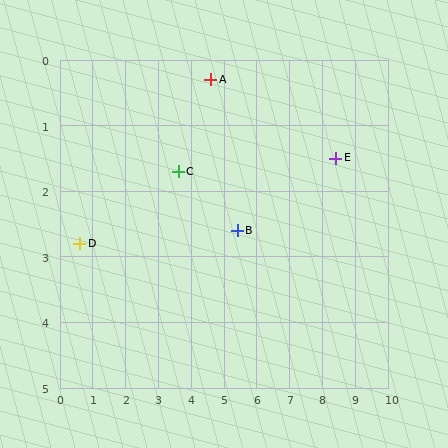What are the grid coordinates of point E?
Point E is at approximately (8.4, 1.5).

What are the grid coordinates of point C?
Point C is at approximately (3.6, 1.7).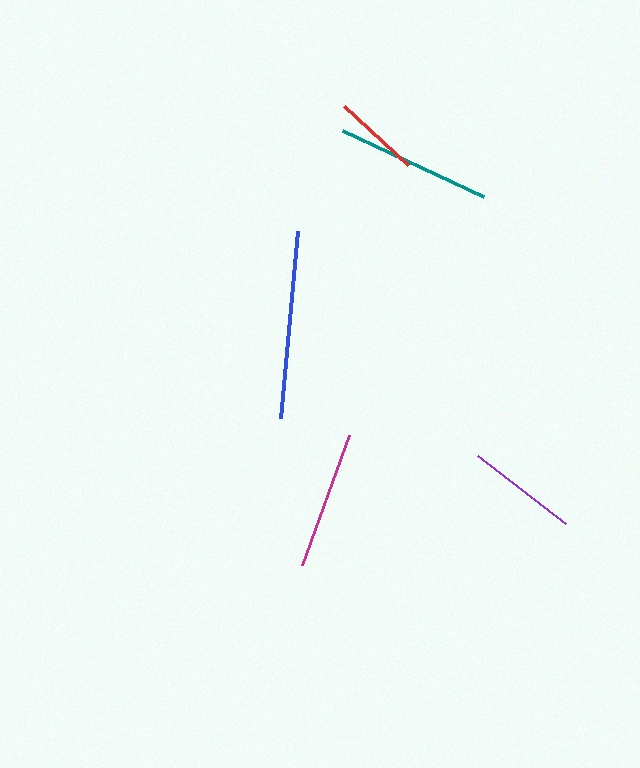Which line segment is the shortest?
The red line is the shortest at approximately 87 pixels.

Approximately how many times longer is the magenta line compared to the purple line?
The magenta line is approximately 1.2 times the length of the purple line.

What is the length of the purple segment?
The purple segment is approximately 112 pixels long.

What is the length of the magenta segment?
The magenta segment is approximately 138 pixels long.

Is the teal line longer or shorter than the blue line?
The blue line is longer than the teal line.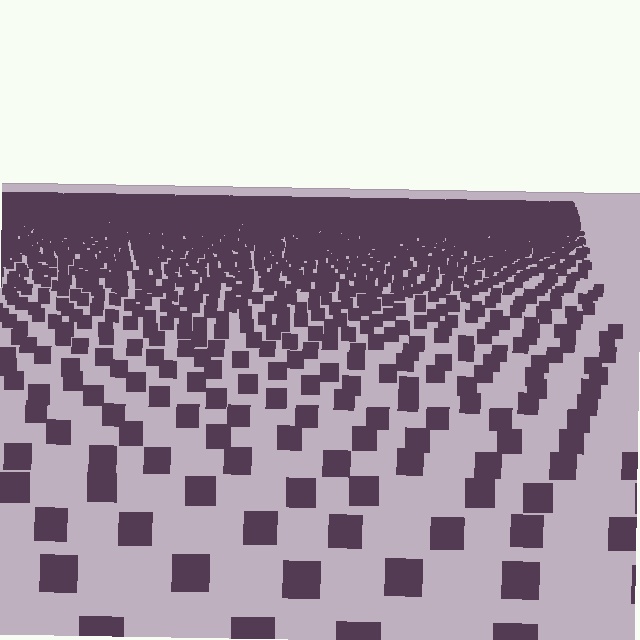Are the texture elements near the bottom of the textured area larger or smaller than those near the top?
Larger. Near the bottom, elements are closer to the viewer and appear at a bigger on-screen size.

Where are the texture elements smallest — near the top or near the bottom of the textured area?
Near the top.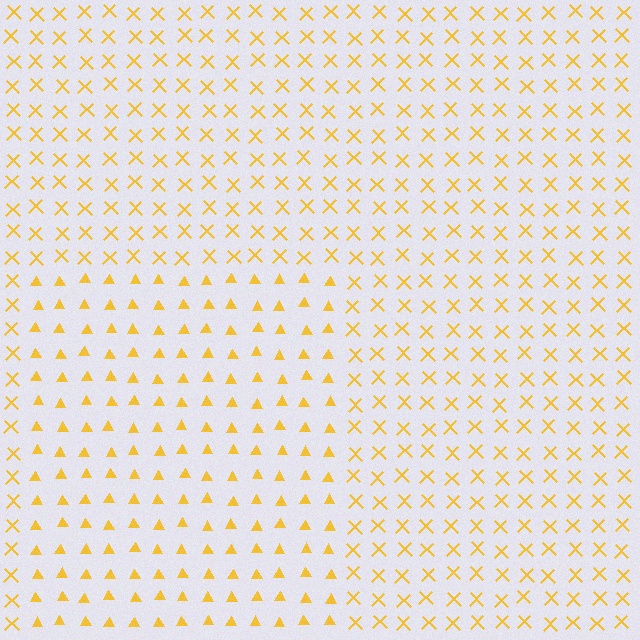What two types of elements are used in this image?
The image uses triangles inside the rectangle region and X marks outside it.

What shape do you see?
I see a rectangle.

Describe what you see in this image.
The image is filled with small yellow elements arranged in a uniform grid. A rectangle-shaped region contains triangles, while the surrounding area contains X marks. The boundary is defined purely by the change in element shape.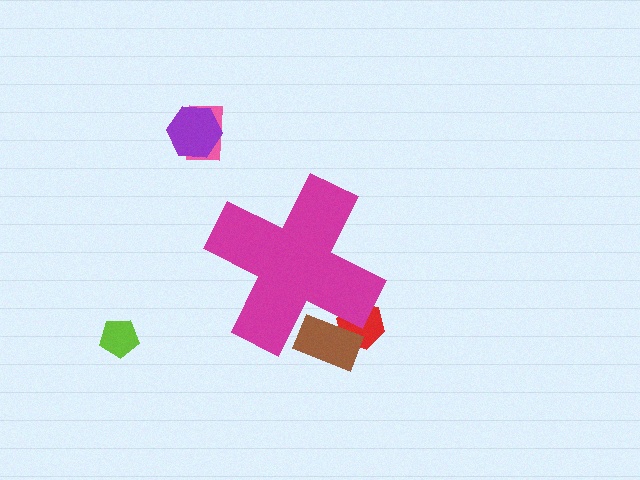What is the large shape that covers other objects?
A magenta cross.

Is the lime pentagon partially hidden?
No, the lime pentagon is fully visible.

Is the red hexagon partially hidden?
Yes, the red hexagon is partially hidden behind the magenta cross.